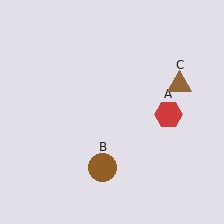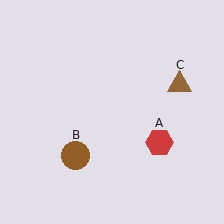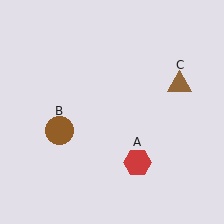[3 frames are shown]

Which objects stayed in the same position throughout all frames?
Brown triangle (object C) remained stationary.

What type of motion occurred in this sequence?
The red hexagon (object A), brown circle (object B) rotated clockwise around the center of the scene.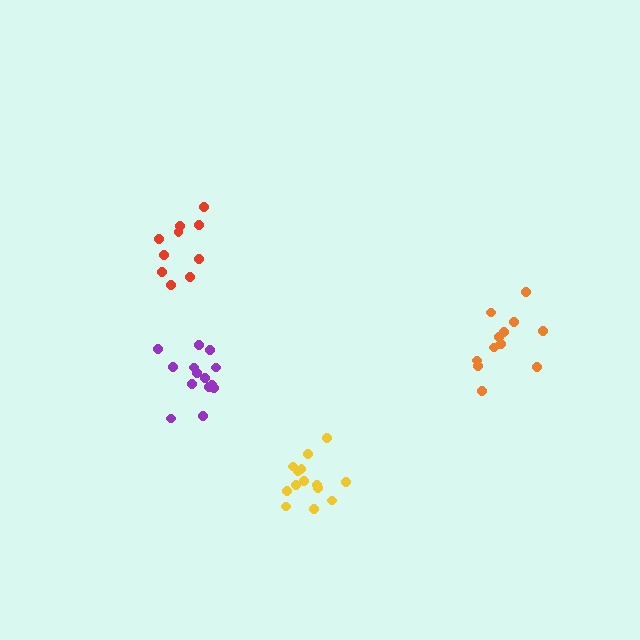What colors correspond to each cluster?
The clusters are colored: red, yellow, orange, purple.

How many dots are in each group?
Group 1: 10 dots, Group 2: 14 dots, Group 3: 12 dots, Group 4: 14 dots (50 total).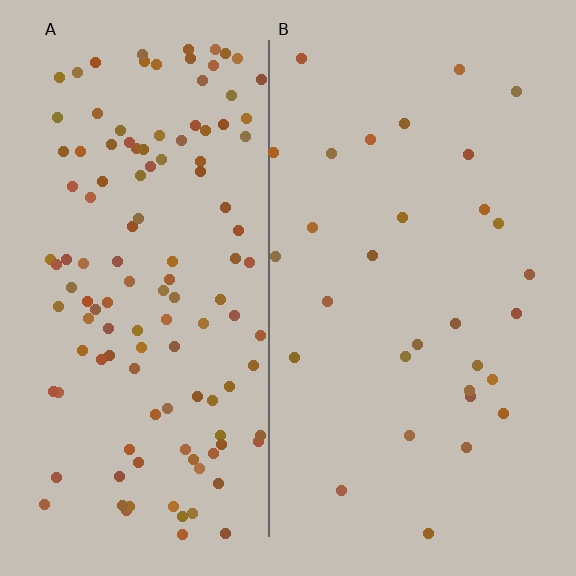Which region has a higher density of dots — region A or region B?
A (the left).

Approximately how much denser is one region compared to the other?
Approximately 4.1× — region A over region B.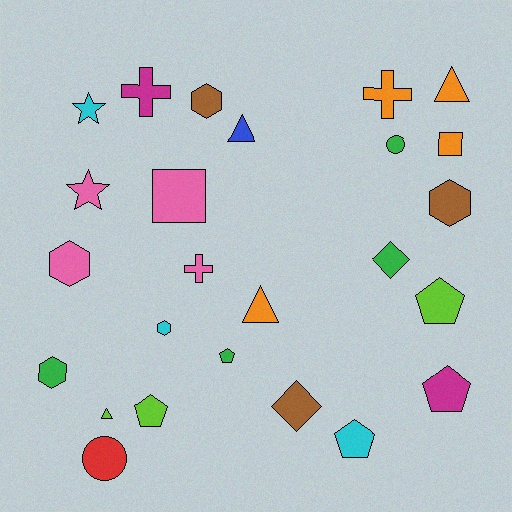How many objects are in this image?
There are 25 objects.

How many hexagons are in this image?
There are 5 hexagons.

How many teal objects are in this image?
There are no teal objects.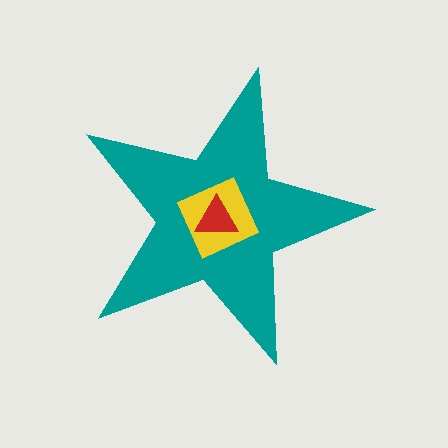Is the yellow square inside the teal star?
Yes.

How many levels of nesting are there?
3.